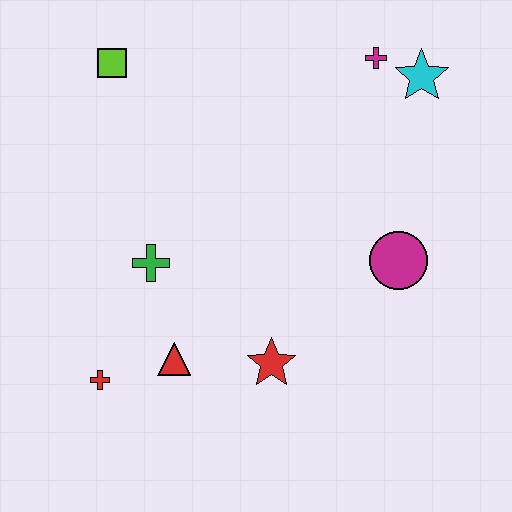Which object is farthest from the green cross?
The cyan star is farthest from the green cross.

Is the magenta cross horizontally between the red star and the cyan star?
Yes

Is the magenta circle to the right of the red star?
Yes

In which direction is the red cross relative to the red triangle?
The red cross is to the left of the red triangle.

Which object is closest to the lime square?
The green cross is closest to the lime square.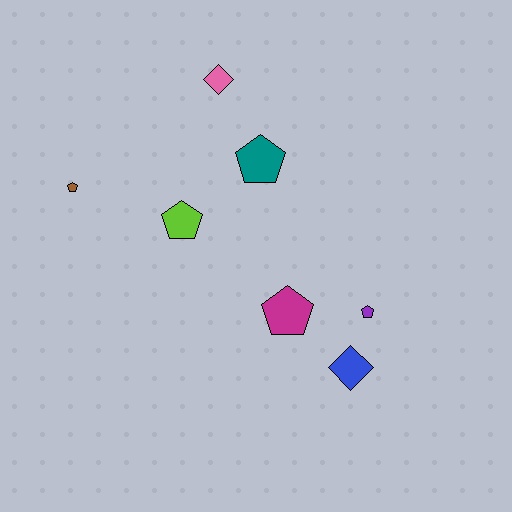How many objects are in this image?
There are 7 objects.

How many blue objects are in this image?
There is 1 blue object.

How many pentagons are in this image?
There are 5 pentagons.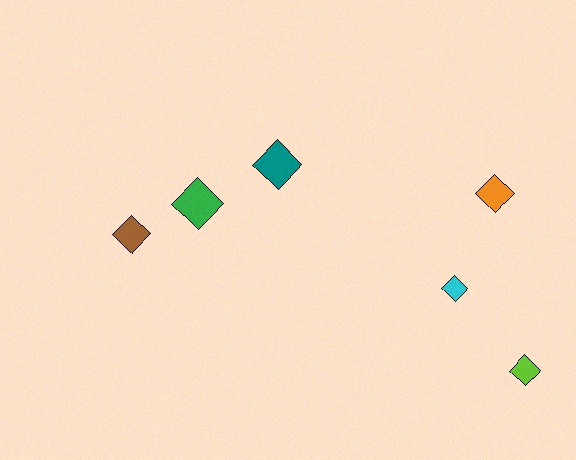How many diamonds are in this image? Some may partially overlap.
There are 6 diamonds.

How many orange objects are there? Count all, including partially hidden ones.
There is 1 orange object.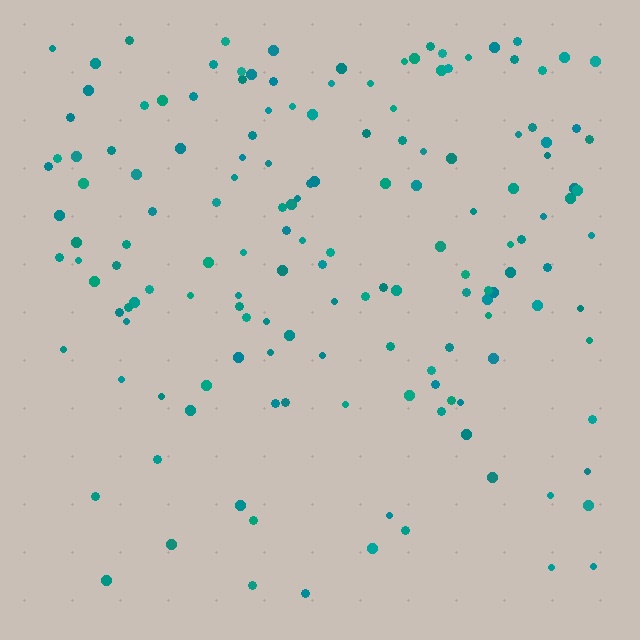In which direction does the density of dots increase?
From bottom to top, with the top side densest.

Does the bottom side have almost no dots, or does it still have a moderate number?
Still a moderate number, just noticeably fewer than the top.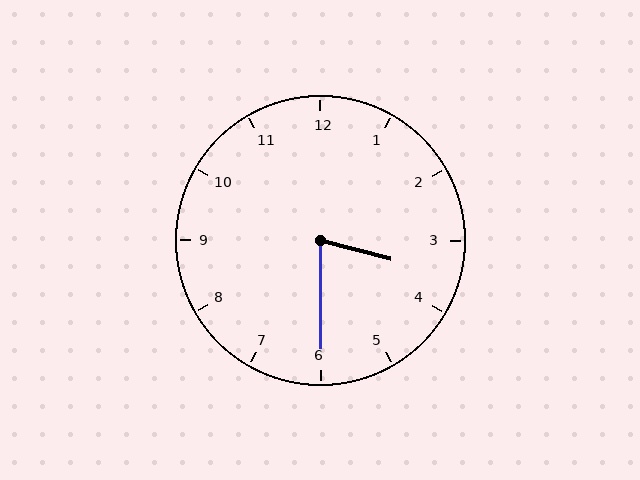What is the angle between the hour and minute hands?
Approximately 75 degrees.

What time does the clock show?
3:30.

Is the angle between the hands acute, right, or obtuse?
It is acute.